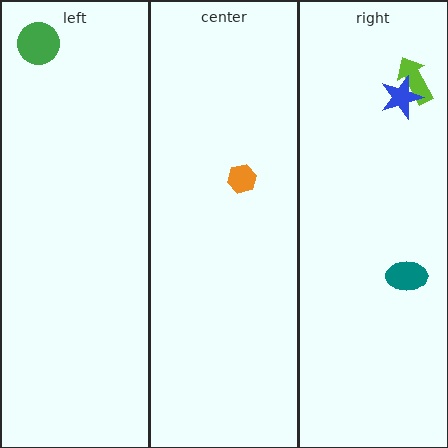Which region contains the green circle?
The left region.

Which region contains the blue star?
The right region.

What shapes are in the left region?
The green circle.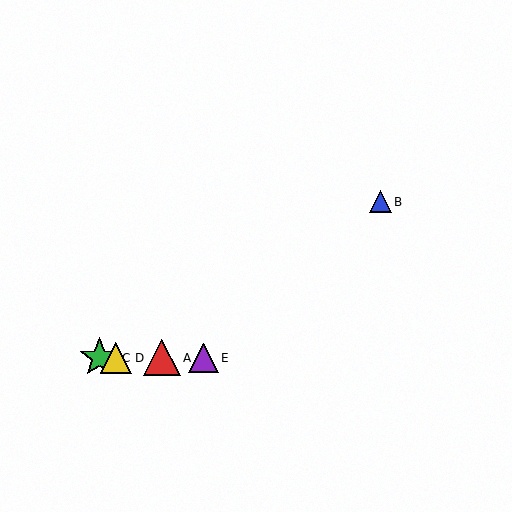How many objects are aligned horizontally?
4 objects (A, C, D, E) are aligned horizontally.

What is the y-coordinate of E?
Object E is at y≈358.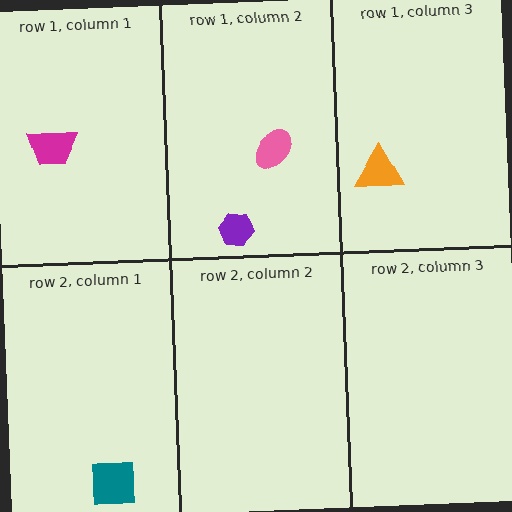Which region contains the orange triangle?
The row 1, column 3 region.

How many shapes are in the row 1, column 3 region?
1.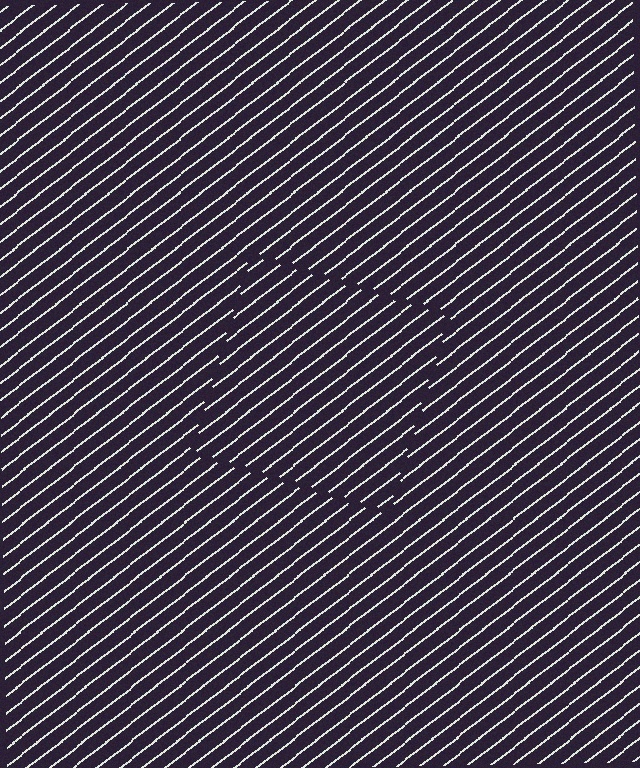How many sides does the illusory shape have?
4 sides — the line-ends trace a square.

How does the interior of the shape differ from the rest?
The interior of the shape contains the same grating, shifted by half a period — the contour is defined by the phase discontinuity where line-ends from the inner and outer gratings abut.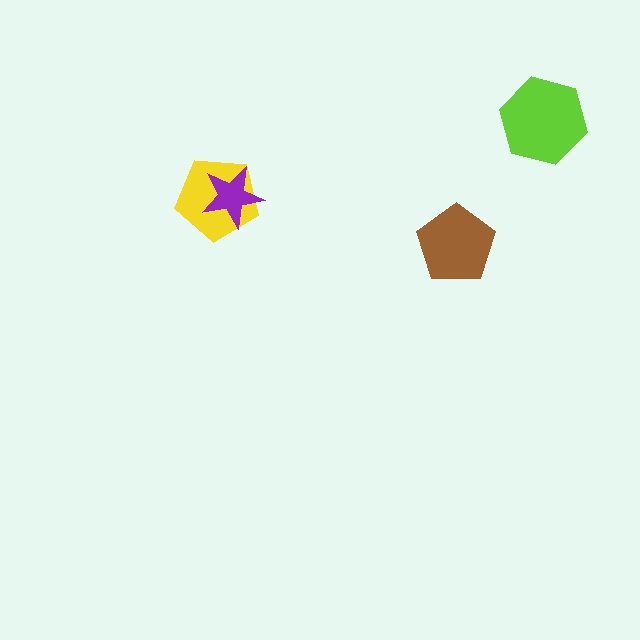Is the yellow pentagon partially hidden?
Yes, it is partially covered by another shape.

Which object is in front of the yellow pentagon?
The purple star is in front of the yellow pentagon.